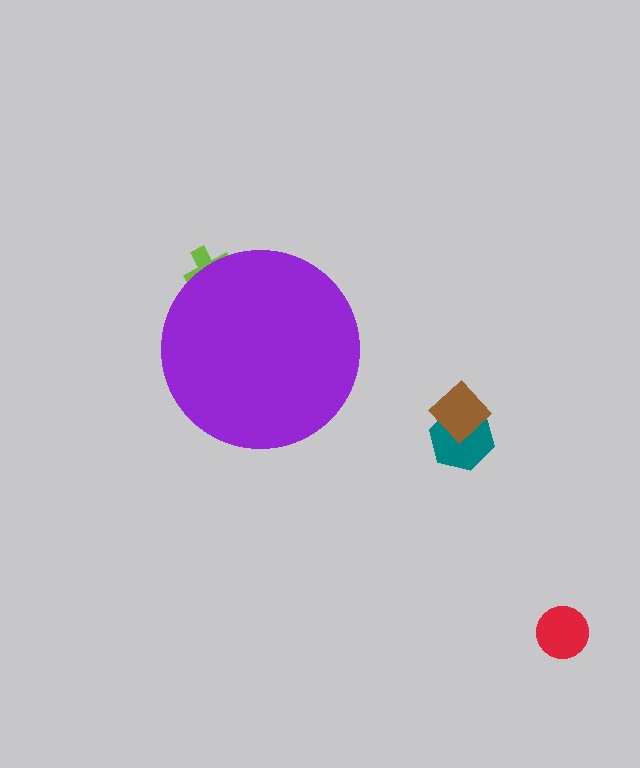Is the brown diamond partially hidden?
No, the brown diamond is fully visible.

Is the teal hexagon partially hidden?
No, the teal hexagon is fully visible.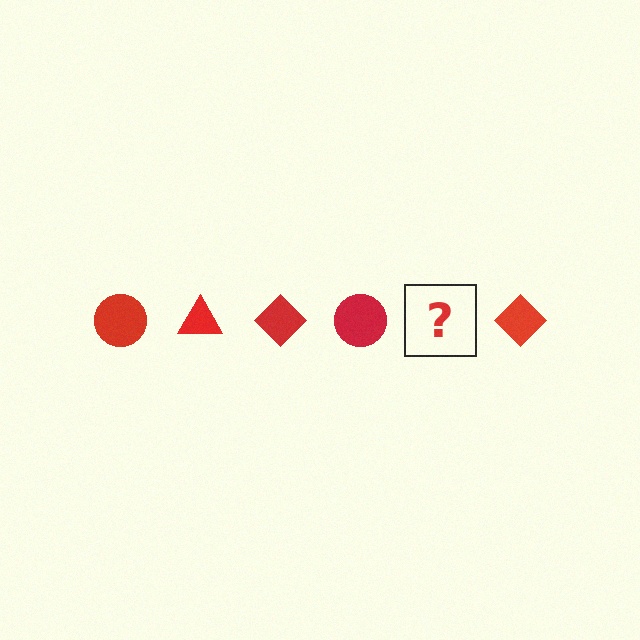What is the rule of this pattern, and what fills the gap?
The rule is that the pattern cycles through circle, triangle, diamond shapes in red. The gap should be filled with a red triangle.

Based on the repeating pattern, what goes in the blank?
The blank should be a red triangle.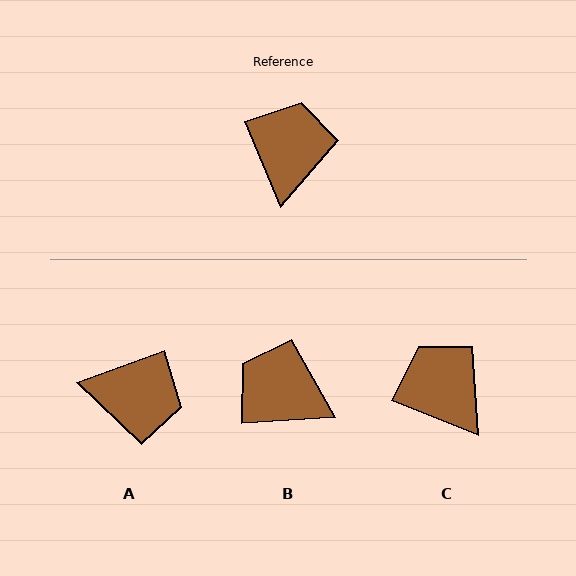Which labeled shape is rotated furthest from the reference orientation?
A, about 92 degrees away.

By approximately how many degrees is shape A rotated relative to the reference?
Approximately 92 degrees clockwise.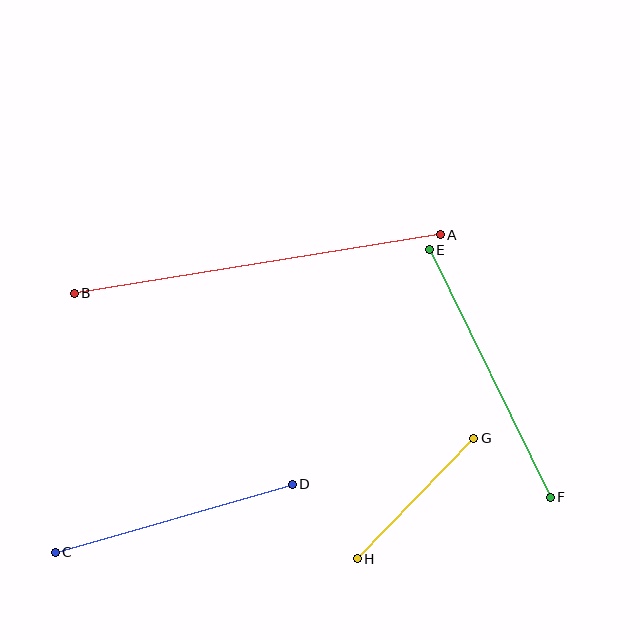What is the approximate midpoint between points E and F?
The midpoint is at approximately (490, 373) pixels.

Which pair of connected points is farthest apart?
Points A and B are farthest apart.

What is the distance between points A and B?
The distance is approximately 370 pixels.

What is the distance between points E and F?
The distance is approximately 275 pixels.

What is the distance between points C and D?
The distance is approximately 247 pixels.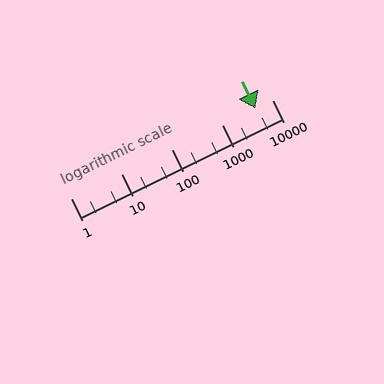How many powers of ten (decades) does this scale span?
The scale spans 4 decades, from 1 to 10000.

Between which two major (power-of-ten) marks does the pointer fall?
The pointer is between 1000 and 10000.